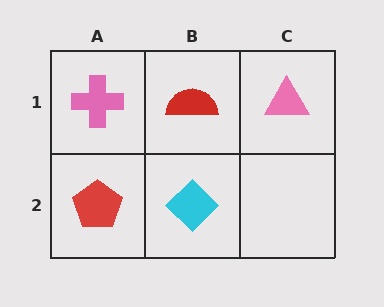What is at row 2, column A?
A red pentagon.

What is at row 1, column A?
A pink cross.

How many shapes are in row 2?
2 shapes.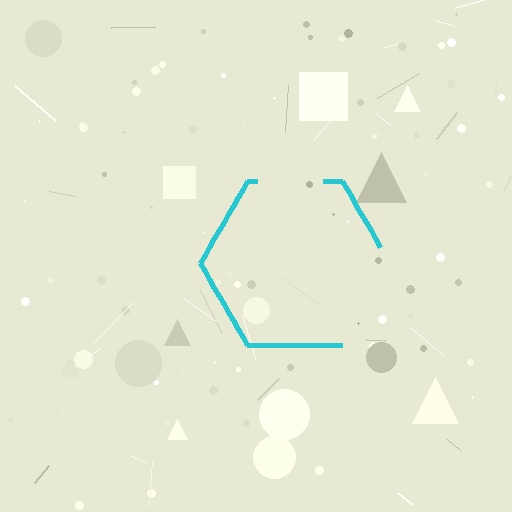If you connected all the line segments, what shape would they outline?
They would outline a hexagon.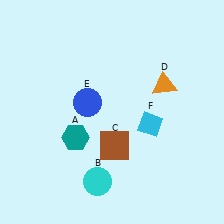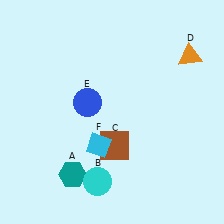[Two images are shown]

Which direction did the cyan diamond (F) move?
The cyan diamond (F) moved left.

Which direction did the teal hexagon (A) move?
The teal hexagon (A) moved down.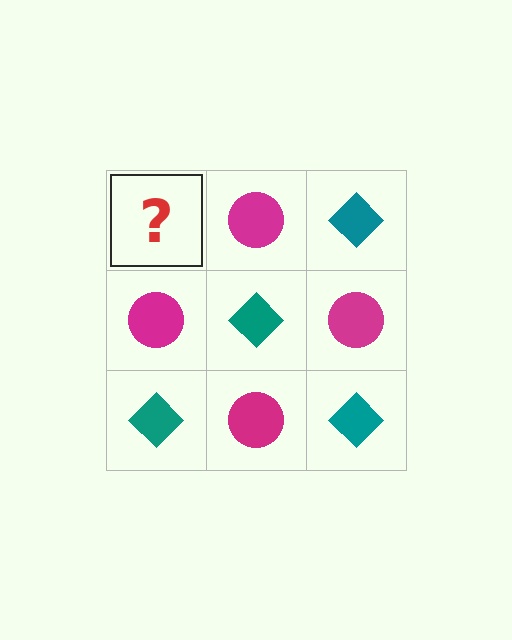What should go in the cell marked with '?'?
The missing cell should contain a teal diamond.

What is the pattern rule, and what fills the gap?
The rule is that it alternates teal diamond and magenta circle in a checkerboard pattern. The gap should be filled with a teal diamond.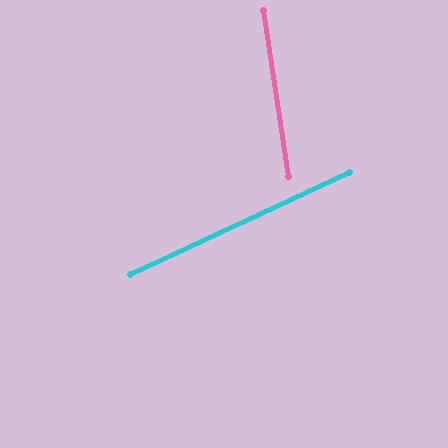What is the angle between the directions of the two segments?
Approximately 74 degrees.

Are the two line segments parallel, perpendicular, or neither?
Neither parallel nor perpendicular — they differ by about 74°.